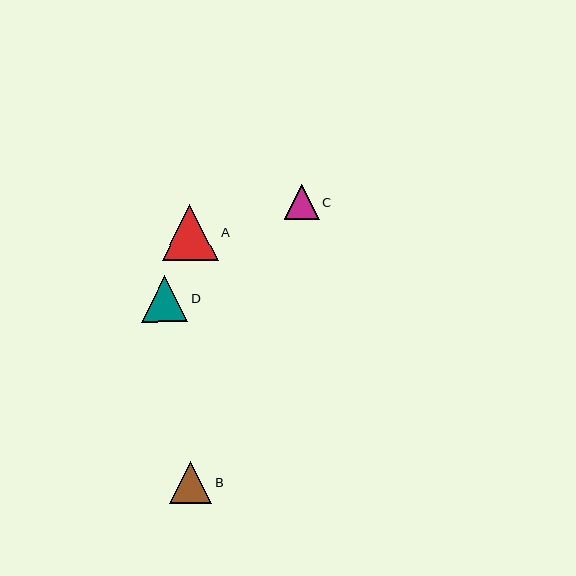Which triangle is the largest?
Triangle A is the largest with a size of approximately 57 pixels.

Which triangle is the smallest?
Triangle C is the smallest with a size of approximately 35 pixels.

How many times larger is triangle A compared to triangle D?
Triangle A is approximately 1.2 times the size of triangle D.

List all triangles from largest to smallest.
From largest to smallest: A, D, B, C.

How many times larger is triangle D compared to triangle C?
Triangle D is approximately 1.3 times the size of triangle C.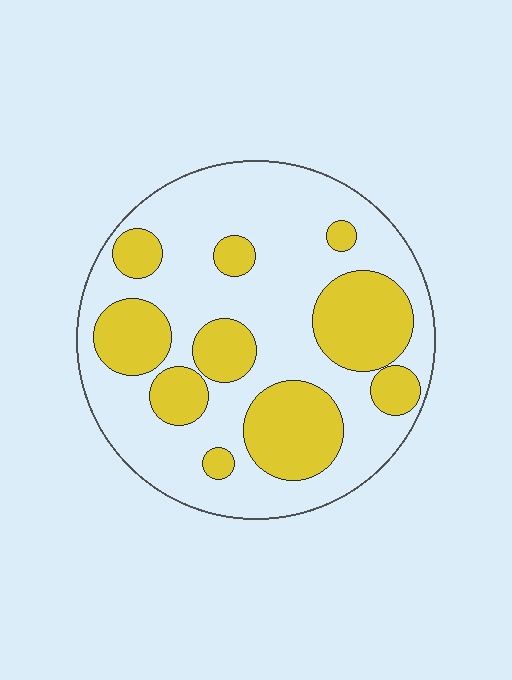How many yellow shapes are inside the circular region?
10.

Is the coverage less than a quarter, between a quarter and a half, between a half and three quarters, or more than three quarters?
Between a quarter and a half.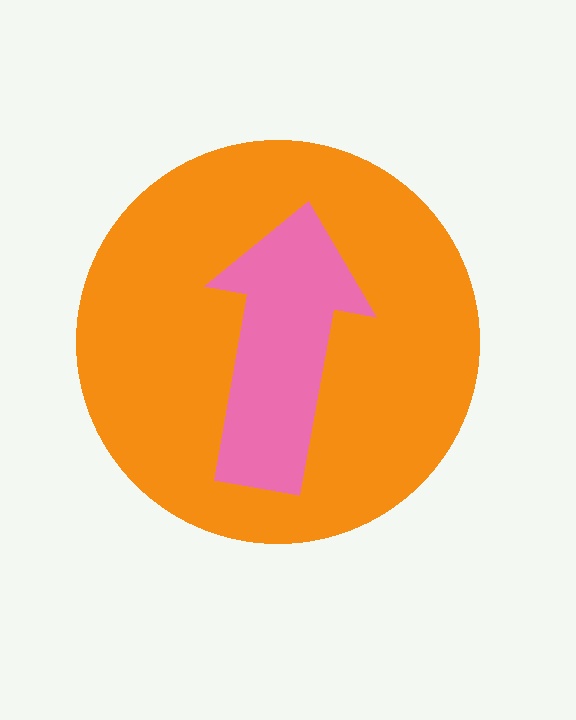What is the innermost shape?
The pink arrow.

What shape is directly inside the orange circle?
The pink arrow.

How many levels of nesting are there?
2.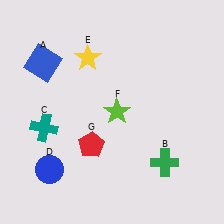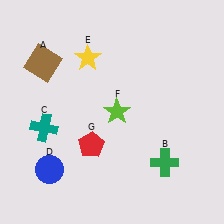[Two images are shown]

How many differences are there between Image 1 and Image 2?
There is 1 difference between the two images.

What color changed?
The square (A) changed from blue in Image 1 to brown in Image 2.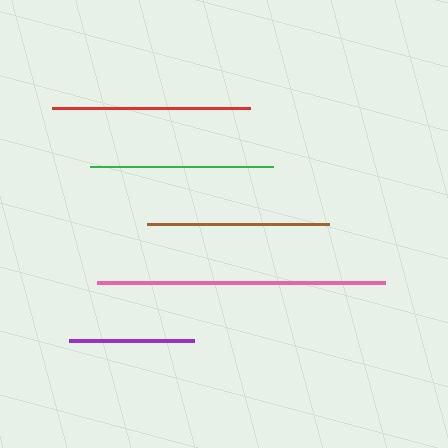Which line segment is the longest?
The pink line is the longest at approximately 288 pixels.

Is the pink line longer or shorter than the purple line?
The pink line is longer than the purple line.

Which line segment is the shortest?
The purple line is the shortest at approximately 125 pixels.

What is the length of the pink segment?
The pink segment is approximately 288 pixels long.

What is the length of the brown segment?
The brown segment is approximately 182 pixels long.